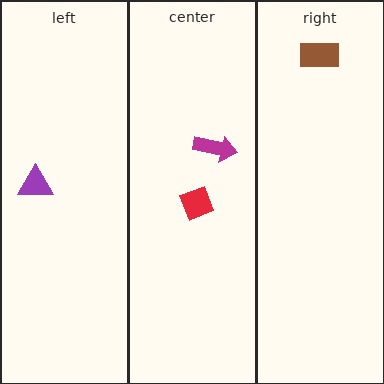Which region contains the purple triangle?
The left region.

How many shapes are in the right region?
1.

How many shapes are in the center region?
2.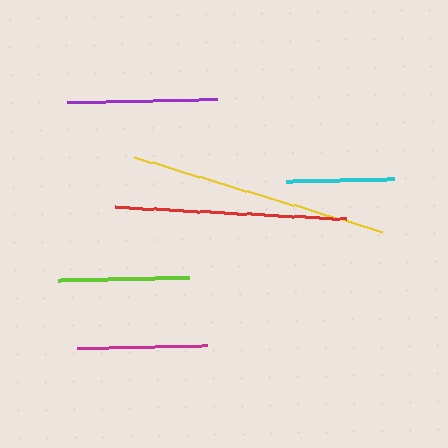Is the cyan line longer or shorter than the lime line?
The lime line is longer than the cyan line.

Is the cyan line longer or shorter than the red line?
The red line is longer than the cyan line.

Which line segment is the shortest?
The cyan line is the shortest at approximately 108 pixels.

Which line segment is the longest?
The yellow line is the longest at approximately 259 pixels.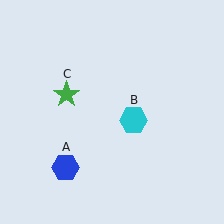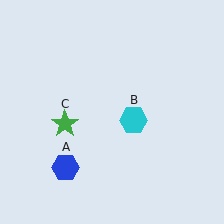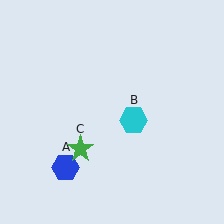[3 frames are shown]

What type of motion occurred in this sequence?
The green star (object C) rotated counterclockwise around the center of the scene.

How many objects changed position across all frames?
1 object changed position: green star (object C).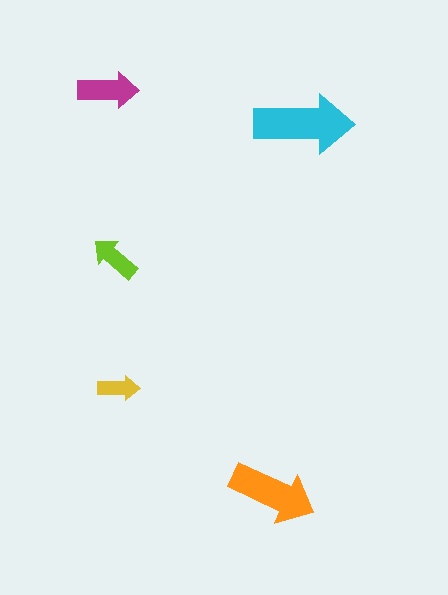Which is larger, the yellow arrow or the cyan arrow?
The cyan one.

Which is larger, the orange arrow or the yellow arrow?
The orange one.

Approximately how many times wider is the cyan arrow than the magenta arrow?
About 1.5 times wider.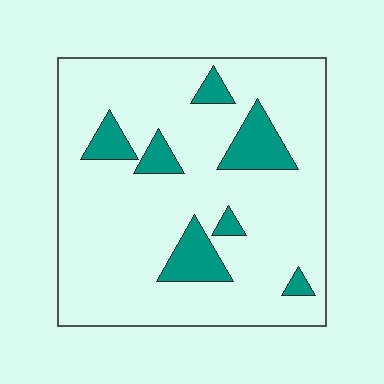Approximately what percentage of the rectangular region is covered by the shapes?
Approximately 15%.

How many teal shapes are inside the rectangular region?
7.